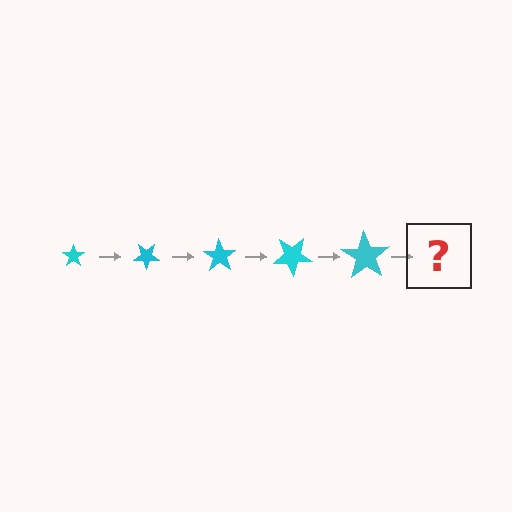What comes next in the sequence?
The next element should be a star, larger than the previous one and rotated 175 degrees from the start.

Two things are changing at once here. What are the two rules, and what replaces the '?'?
The two rules are that the star grows larger each step and it rotates 35 degrees each step. The '?' should be a star, larger than the previous one and rotated 175 degrees from the start.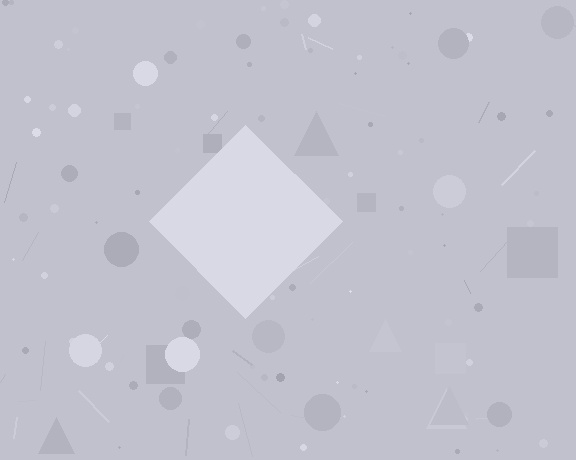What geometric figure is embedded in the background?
A diamond is embedded in the background.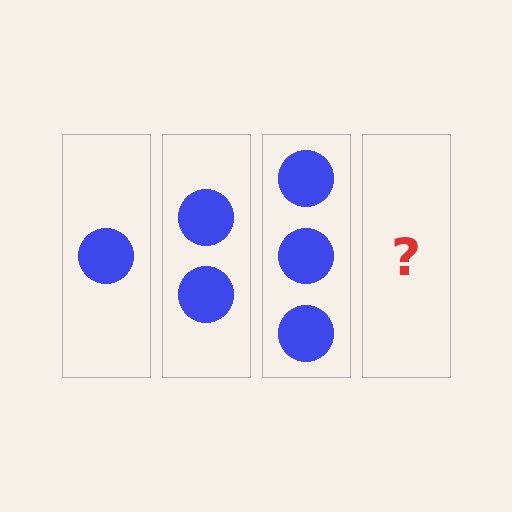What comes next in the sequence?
The next element should be 4 circles.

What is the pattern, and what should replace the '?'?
The pattern is that each step adds one more circle. The '?' should be 4 circles.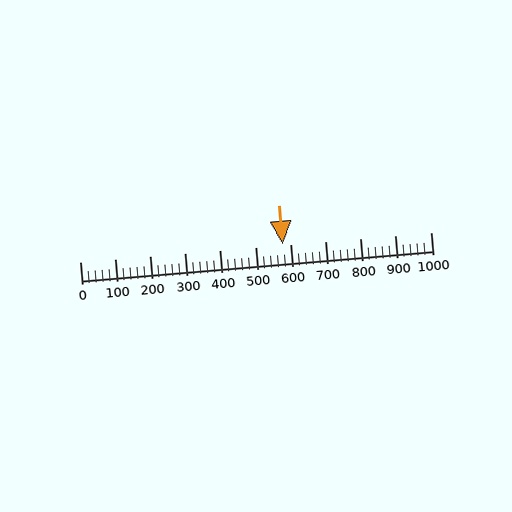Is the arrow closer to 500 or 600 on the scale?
The arrow is closer to 600.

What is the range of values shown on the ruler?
The ruler shows values from 0 to 1000.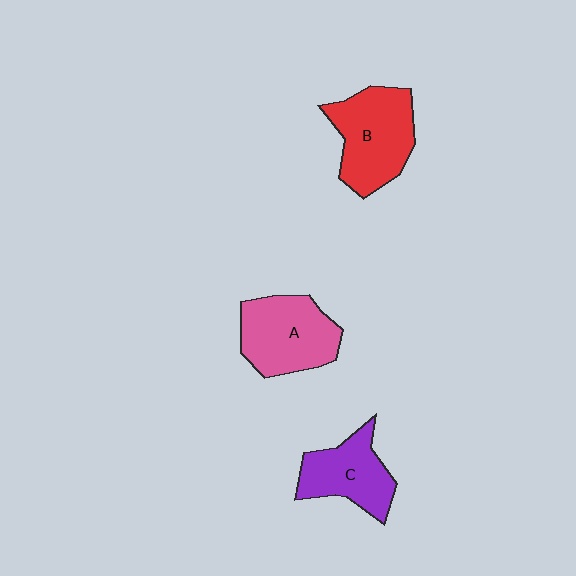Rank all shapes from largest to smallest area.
From largest to smallest: B (red), A (pink), C (purple).